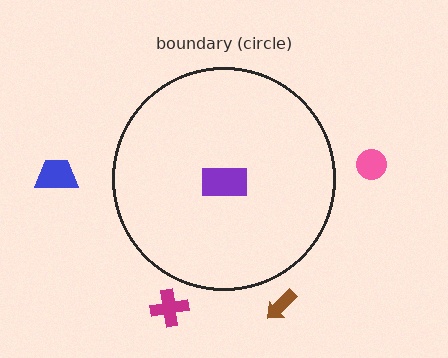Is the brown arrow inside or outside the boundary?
Outside.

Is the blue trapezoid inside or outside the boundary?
Outside.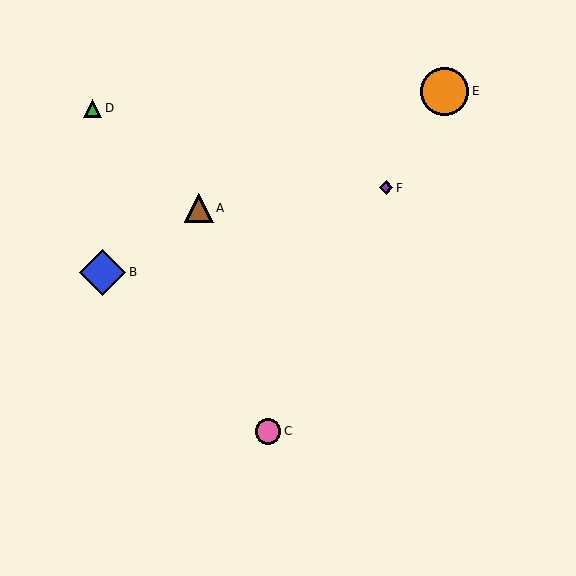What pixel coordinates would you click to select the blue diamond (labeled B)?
Click at (103, 272) to select the blue diamond B.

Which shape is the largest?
The orange circle (labeled E) is the largest.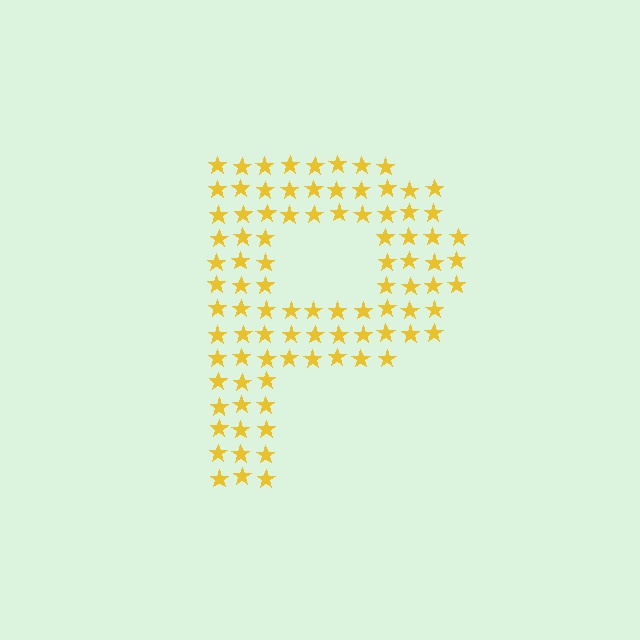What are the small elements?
The small elements are stars.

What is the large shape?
The large shape is the letter P.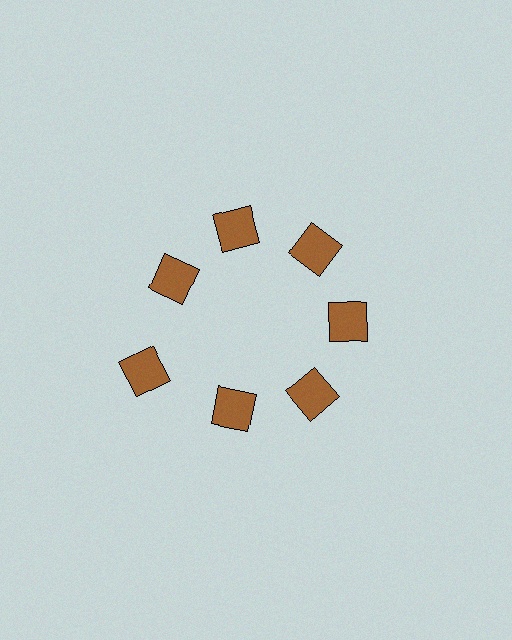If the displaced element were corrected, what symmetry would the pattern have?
It would have 7-fold rotational symmetry — the pattern would map onto itself every 51 degrees.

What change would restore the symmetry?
The symmetry would be restored by moving it inward, back onto the ring so that all 7 squares sit at equal angles and equal distance from the center.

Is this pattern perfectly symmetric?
No. The 7 brown squares are arranged in a ring, but one element near the 8 o'clock position is pushed outward from the center, breaking the 7-fold rotational symmetry.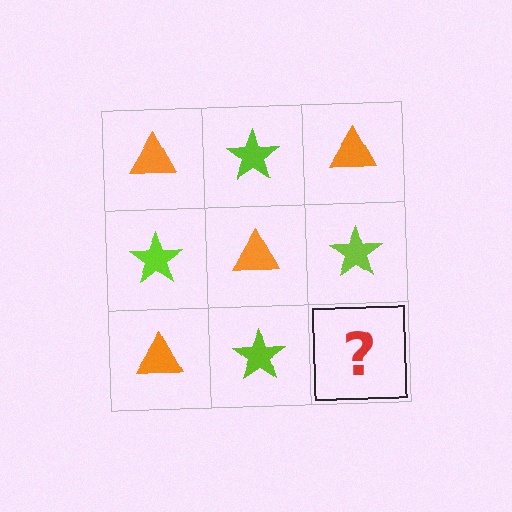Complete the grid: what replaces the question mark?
The question mark should be replaced with an orange triangle.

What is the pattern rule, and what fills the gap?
The rule is that it alternates orange triangle and lime star in a checkerboard pattern. The gap should be filled with an orange triangle.